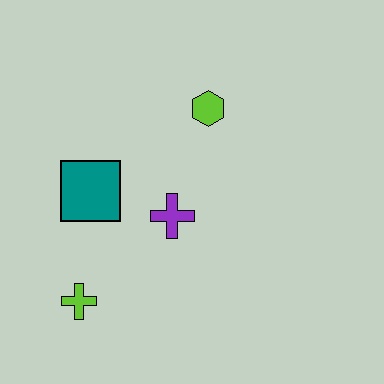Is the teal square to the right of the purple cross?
No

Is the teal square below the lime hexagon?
Yes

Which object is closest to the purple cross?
The teal square is closest to the purple cross.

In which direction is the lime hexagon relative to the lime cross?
The lime hexagon is above the lime cross.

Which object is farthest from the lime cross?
The lime hexagon is farthest from the lime cross.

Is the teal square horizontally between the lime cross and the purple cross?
Yes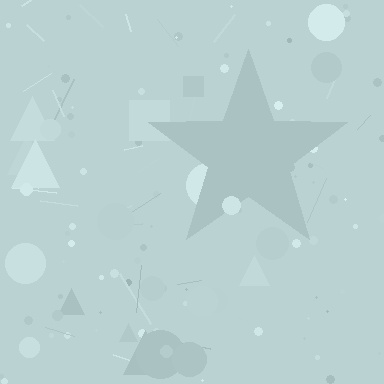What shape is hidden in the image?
A star is hidden in the image.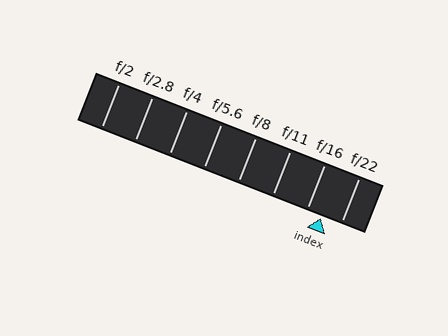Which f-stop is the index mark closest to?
The index mark is closest to f/16.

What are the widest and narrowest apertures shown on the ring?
The widest aperture shown is f/2 and the narrowest is f/22.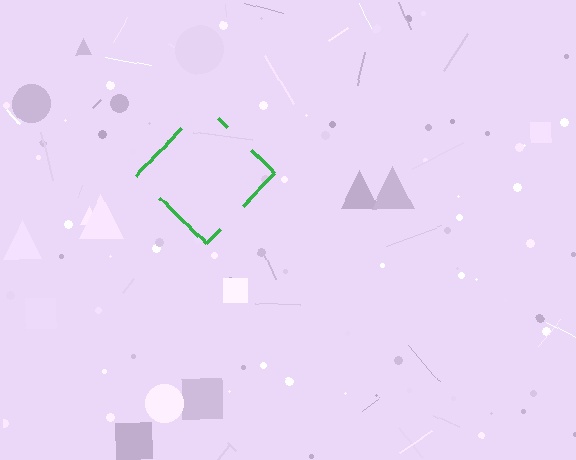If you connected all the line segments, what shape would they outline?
They would outline a diamond.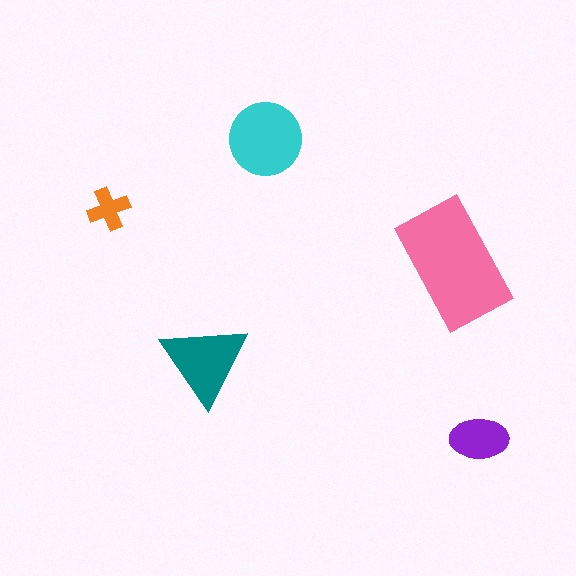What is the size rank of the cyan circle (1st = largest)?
2nd.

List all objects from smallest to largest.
The orange cross, the purple ellipse, the teal triangle, the cyan circle, the pink rectangle.